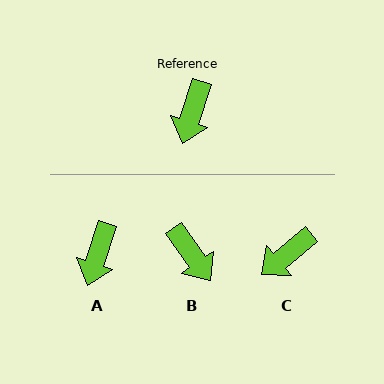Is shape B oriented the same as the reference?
No, it is off by about 53 degrees.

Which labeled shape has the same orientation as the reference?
A.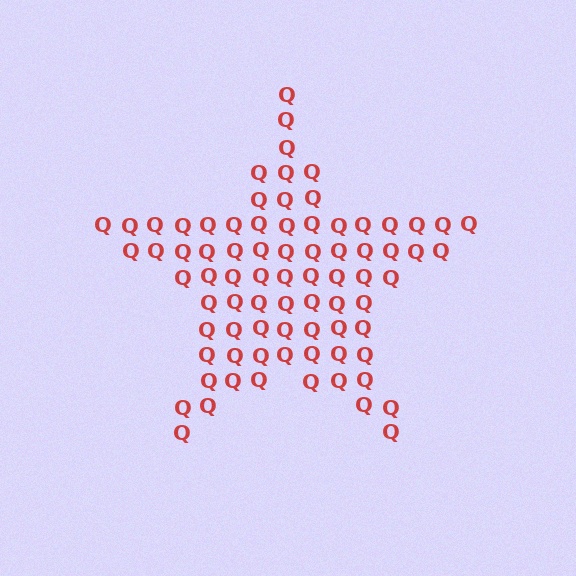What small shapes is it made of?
It is made of small letter Q's.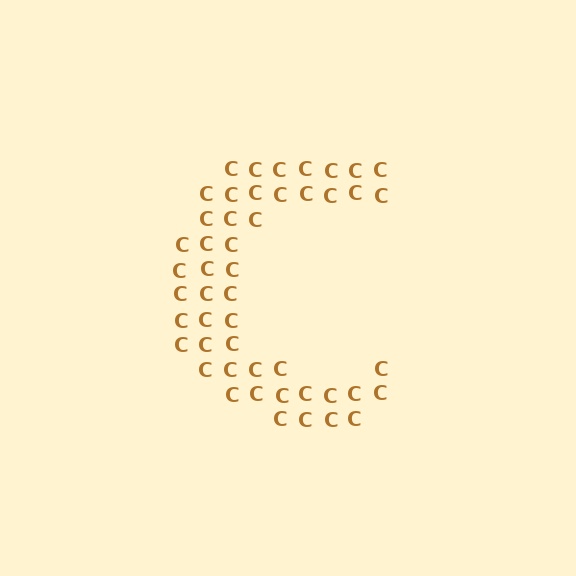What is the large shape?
The large shape is the letter C.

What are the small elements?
The small elements are letter C's.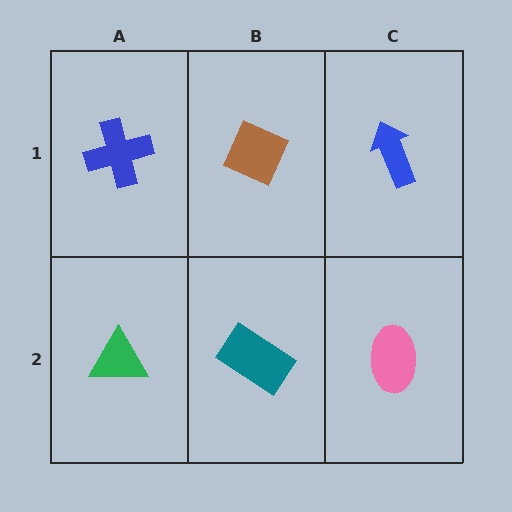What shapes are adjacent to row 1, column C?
A pink ellipse (row 2, column C), a brown diamond (row 1, column B).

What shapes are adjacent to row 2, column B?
A brown diamond (row 1, column B), a green triangle (row 2, column A), a pink ellipse (row 2, column C).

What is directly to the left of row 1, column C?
A brown diamond.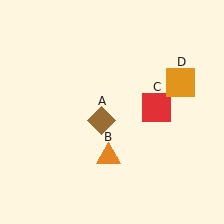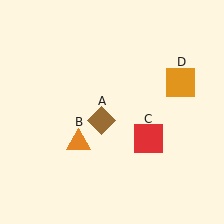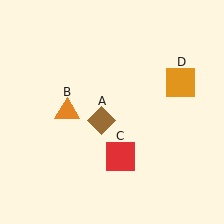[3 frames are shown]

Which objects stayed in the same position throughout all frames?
Brown diamond (object A) and orange square (object D) remained stationary.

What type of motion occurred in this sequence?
The orange triangle (object B), red square (object C) rotated clockwise around the center of the scene.